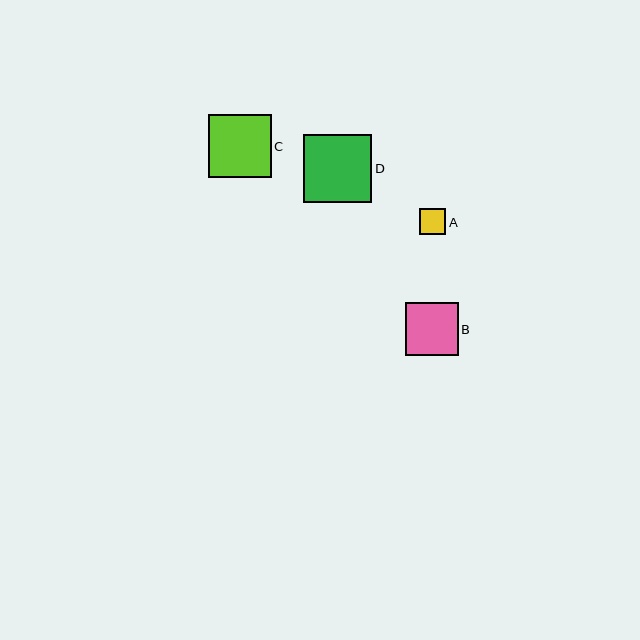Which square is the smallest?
Square A is the smallest with a size of approximately 26 pixels.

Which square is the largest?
Square D is the largest with a size of approximately 68 pixels.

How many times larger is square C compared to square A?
Square C is approximately 2.4 times the size of square A.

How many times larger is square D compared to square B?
Square D is approximately 1.3 times the size of square B.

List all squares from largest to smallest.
From largest to smallest: D, C, B, A.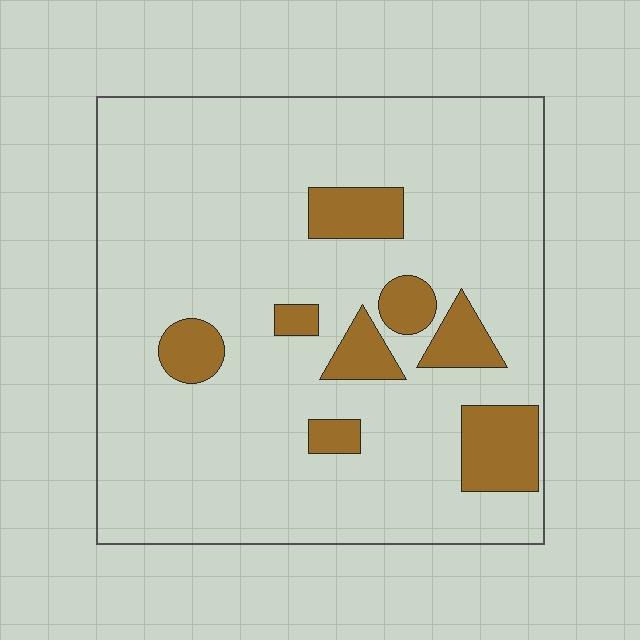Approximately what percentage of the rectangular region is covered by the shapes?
Approximately 15%.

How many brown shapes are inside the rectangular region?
8.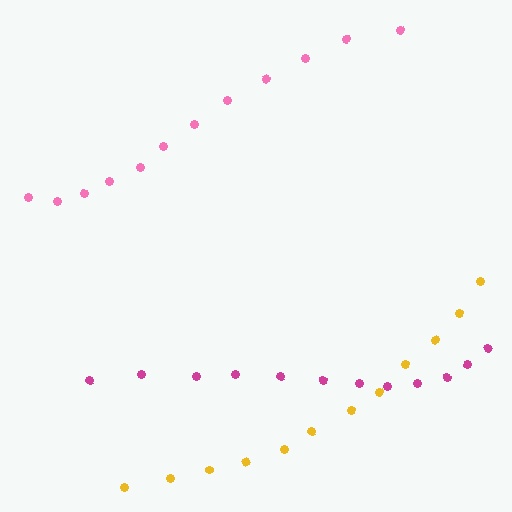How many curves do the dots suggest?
There are 3 distinct paths.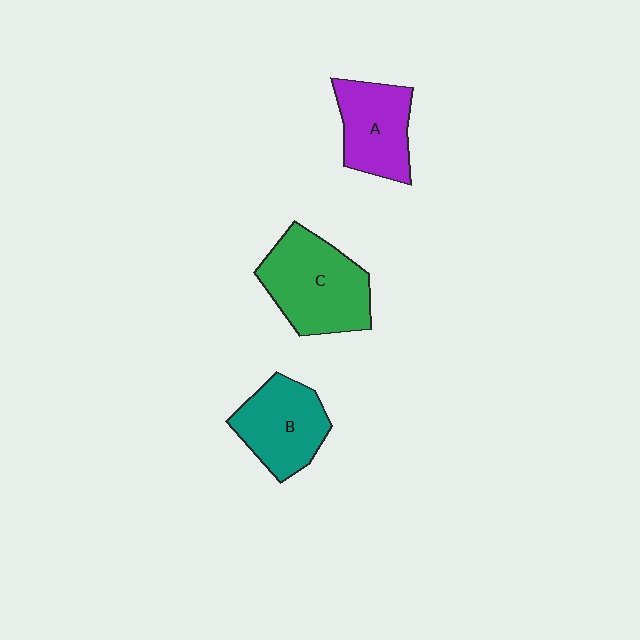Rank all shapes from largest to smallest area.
From largest to smallest: C (green), B (teal), A (purple).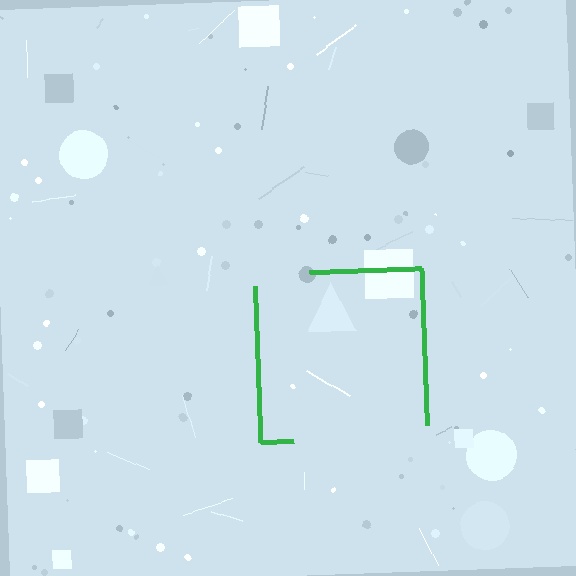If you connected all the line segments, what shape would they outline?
They would outline a square.